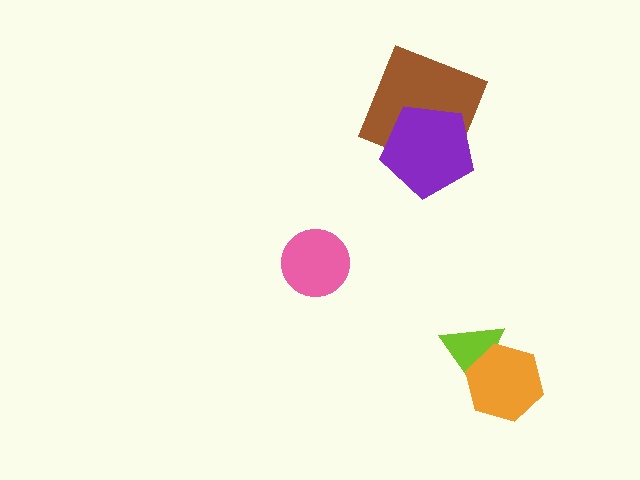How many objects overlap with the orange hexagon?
1 object overlaps with the orange hexagon.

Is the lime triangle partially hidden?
Yes, it is partially covered by another shape.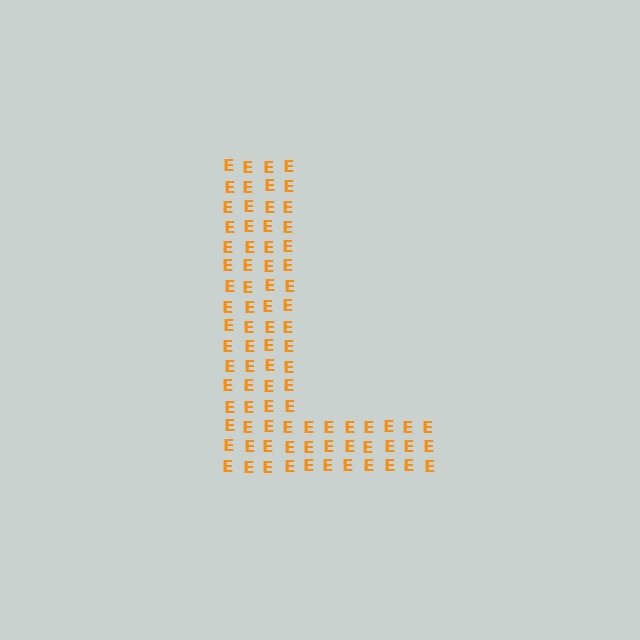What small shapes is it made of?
It is made of small letter E's.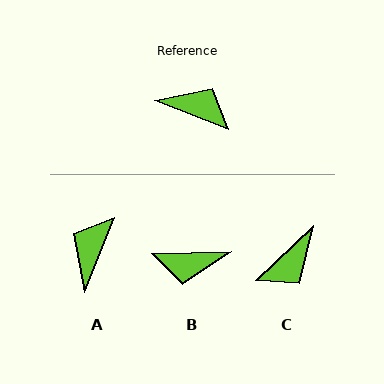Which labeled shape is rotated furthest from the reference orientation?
B, about 158 degrees away.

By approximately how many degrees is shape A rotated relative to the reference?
Approximately 90 degrees counter-clockwise.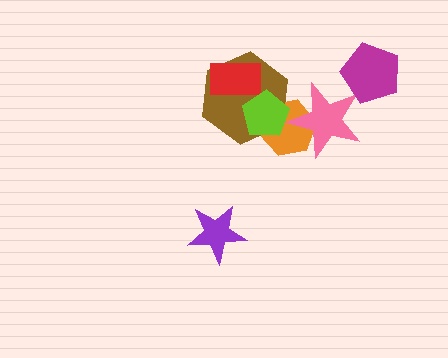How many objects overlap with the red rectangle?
1 object overlaps with the red rectangle.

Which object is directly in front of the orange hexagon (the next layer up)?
The brown hexagon is directly in front of the orange hexagon.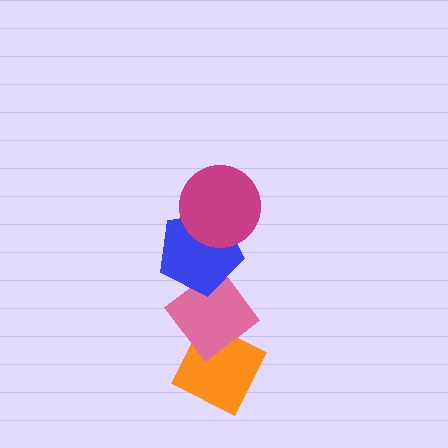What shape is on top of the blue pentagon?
The magenta circle is on top of the blue pentagon.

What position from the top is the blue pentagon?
The blue pentagon is 2nd from the top.